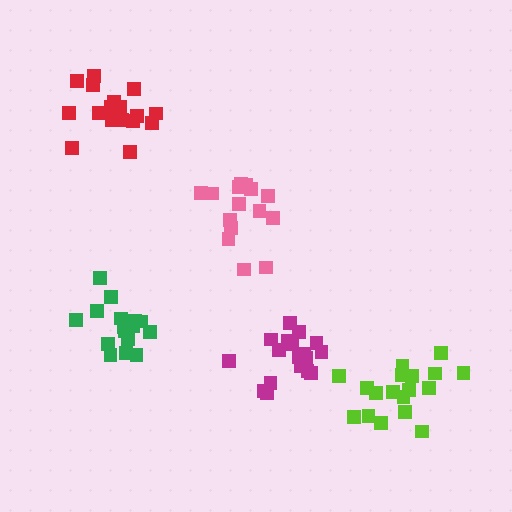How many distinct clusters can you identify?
There are 5 distinct clusters.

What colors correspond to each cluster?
The clusters are colored: red, pink, magenta, lime, green.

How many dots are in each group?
Group 1: 17 dots, Group 2: 15 dots, Group 3: 18 dots, Group 4: 18 dots, Group 5: 16 dots (84 total).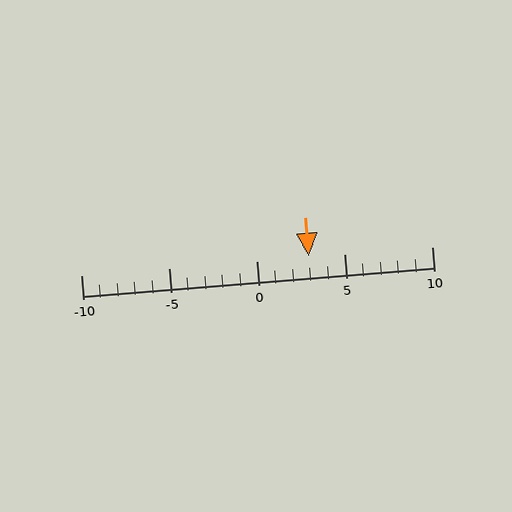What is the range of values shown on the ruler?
The ruler shows values from -10 to 10.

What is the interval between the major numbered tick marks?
The major tick marks are spaced 5 units apart.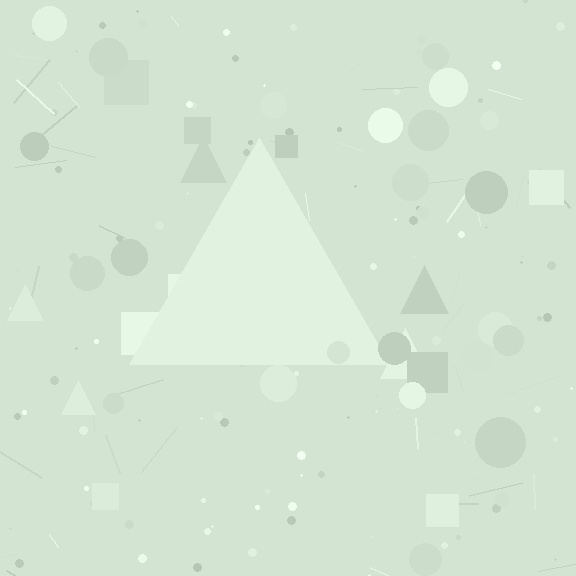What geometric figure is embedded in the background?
A triangle is embedded in the background.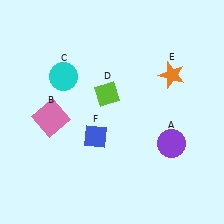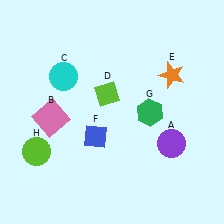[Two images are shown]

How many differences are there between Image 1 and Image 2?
There are 2 differences between the two images.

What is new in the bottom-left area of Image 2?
A lime circle (H) was added in the bottom-left area of Image 2.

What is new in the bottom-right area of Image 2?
A green hexagon (G) was added in the bottom-right area of Image 2.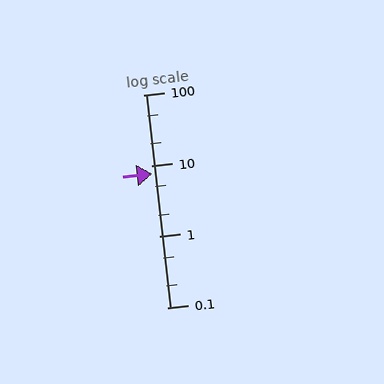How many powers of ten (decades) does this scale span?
The scale spans 3 decades, from 0.1 to 100.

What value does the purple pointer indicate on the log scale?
The pointer indicates approximately 7.7.